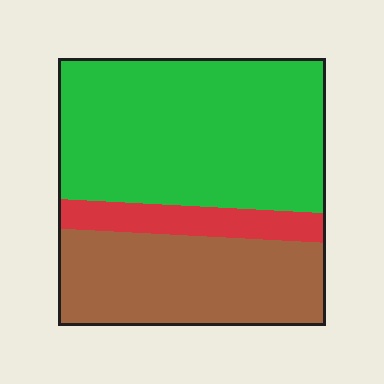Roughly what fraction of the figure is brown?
Brown covers around 35% of the figure.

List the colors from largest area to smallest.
From largest to smallest: green, brown, red.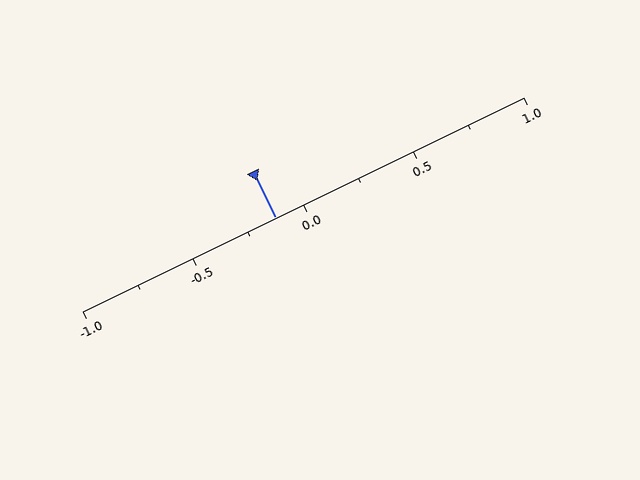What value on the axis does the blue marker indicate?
The marker indicates approximately -0.12.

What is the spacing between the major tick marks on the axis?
The major ticks are spaced 0.5 apart.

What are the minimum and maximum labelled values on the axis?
The axis runs from -1.0 to 1.0.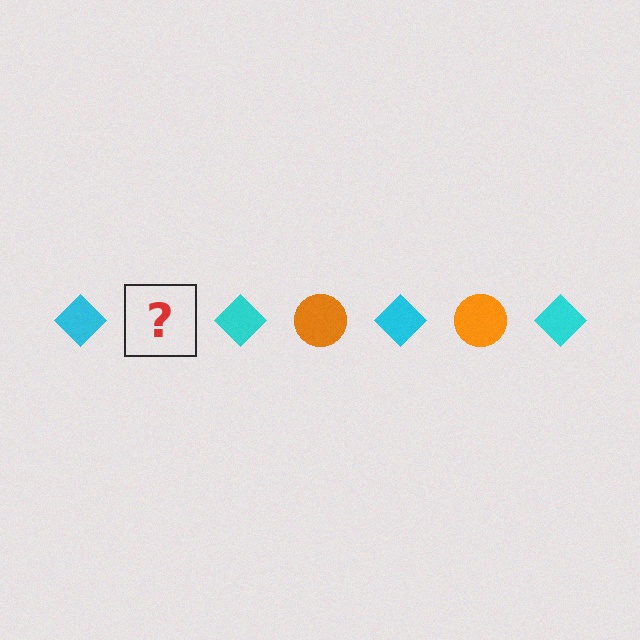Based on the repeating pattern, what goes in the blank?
The blank should be an orange circle.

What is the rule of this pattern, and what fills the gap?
The rule is that the pattern alternates between cyan diamond and orange circle. The gap should be filled with an orange circle.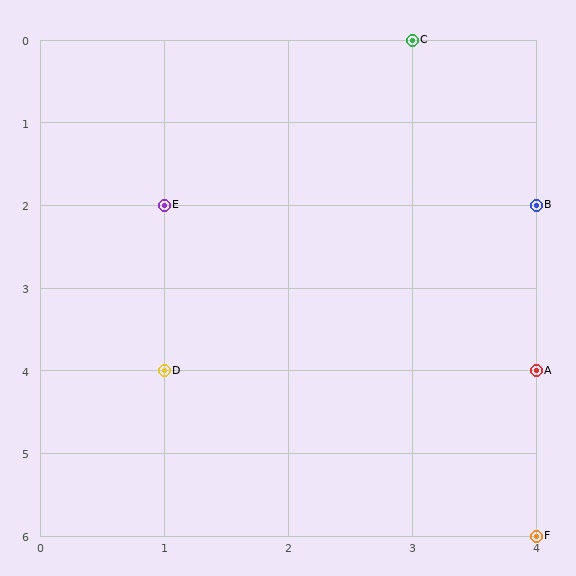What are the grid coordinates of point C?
Point C is at grid coordinates (3, 0).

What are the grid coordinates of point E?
Point E is at grid coordinates (1, 2).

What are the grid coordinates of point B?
Point B is at grid coordinates (4, 2).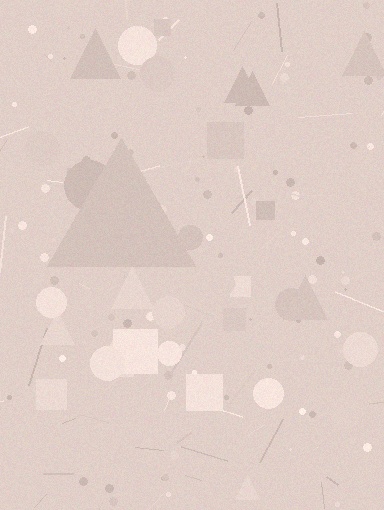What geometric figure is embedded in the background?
A triangle is embedded in the background.